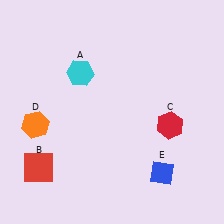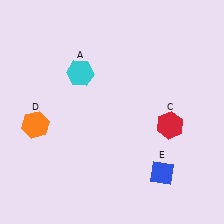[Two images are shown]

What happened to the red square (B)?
The red square (B) was removed in Image 2. It was in the bottom-left area of Image 1.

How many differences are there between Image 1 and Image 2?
There is 1 difference between the two images.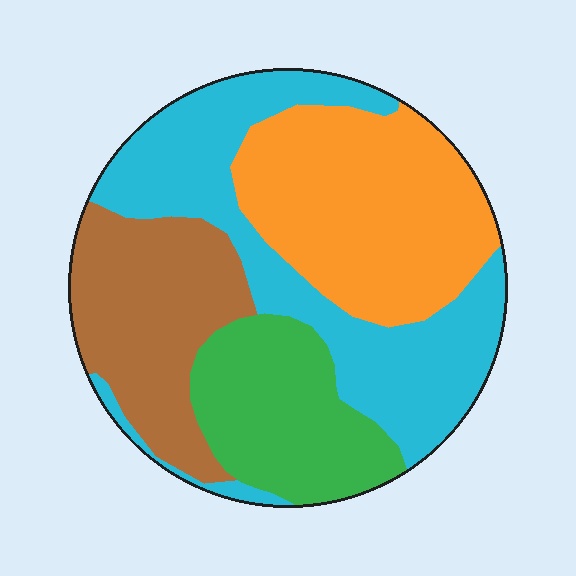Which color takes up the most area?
Cyan, at roughly 35%.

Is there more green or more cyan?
Cyan.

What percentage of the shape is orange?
Orange covers roughly 30% of the shape.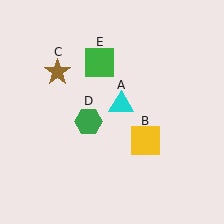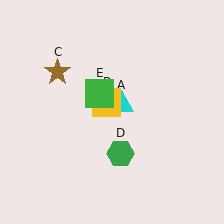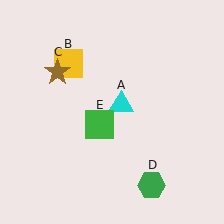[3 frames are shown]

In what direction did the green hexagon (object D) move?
The green hexagon (object D) moved down and to the right.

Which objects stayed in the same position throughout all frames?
Cyan triangle (object A) and brown star (object C) remained stationary.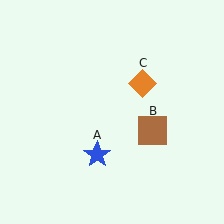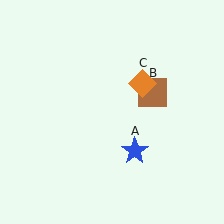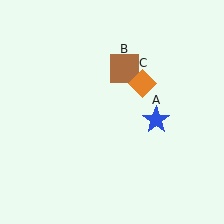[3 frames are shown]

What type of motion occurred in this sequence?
The blue star (object A), brown square (object B) rotated counterclockwise around the center of the scene.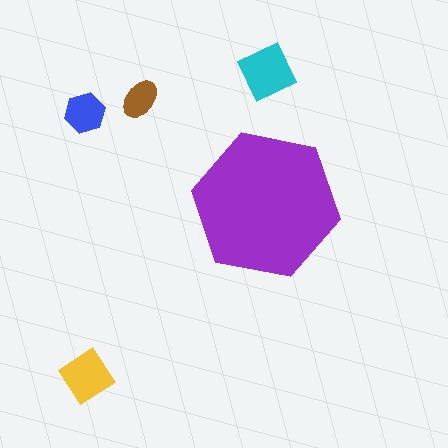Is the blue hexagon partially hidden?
No, the blue hexagon is fully visible.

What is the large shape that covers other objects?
A purple hexagon.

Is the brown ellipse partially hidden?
No, the brown ellipse is fully visible.